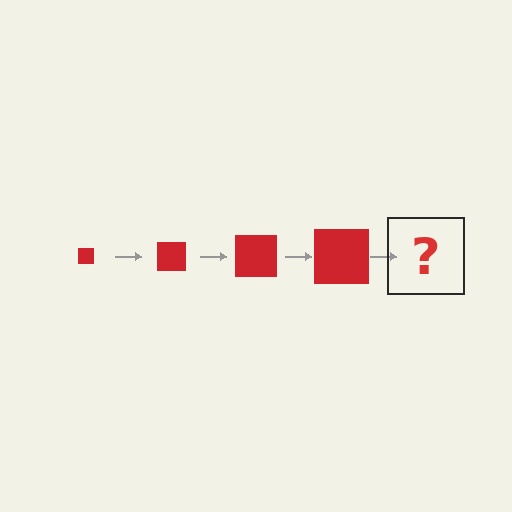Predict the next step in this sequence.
The next step is a red square, larger than the previous one.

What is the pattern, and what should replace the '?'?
The pattern is that the square gets progressively larger each step. The '?' should be a red square, larger than the previous one.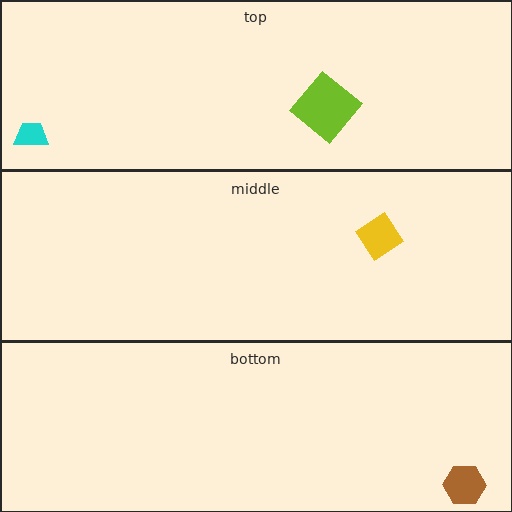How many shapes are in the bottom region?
1.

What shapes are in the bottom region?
The brown hexagon.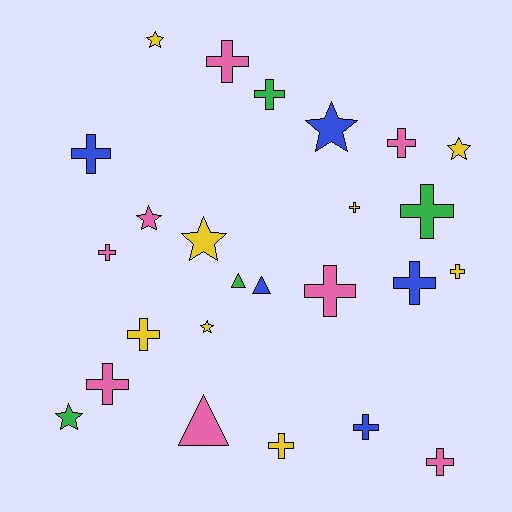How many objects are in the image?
There are 25 objects.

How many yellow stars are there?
There are 4 yellow stars.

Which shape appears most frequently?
Cross, with 15 objects.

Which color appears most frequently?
Pink, with 8 objects.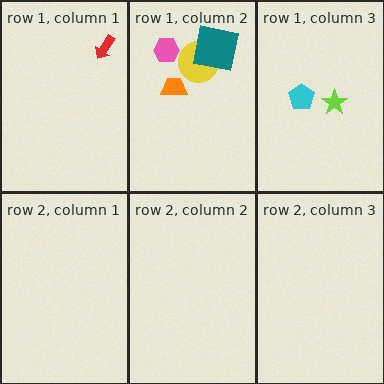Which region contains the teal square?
The row 1, column 2 region.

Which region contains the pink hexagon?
The row 1, column 2 region.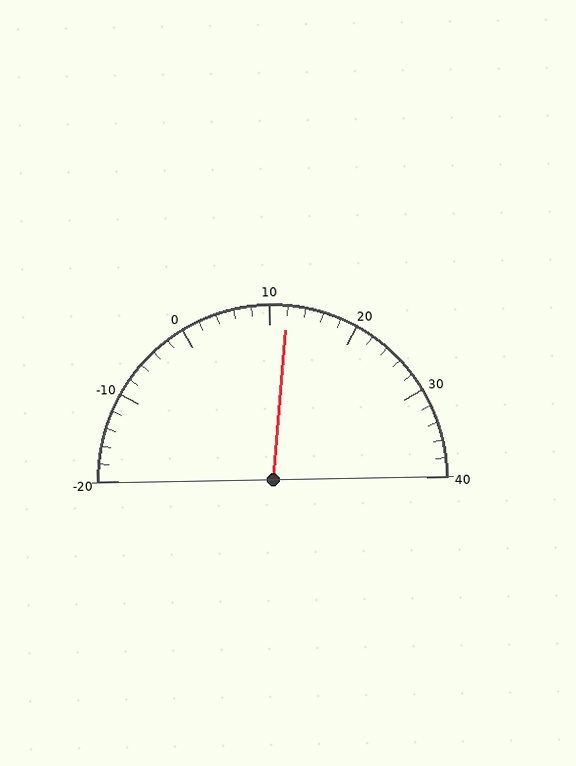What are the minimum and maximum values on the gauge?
The gauge ranges from -20 to 40.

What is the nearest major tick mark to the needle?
The nearest major tick mark is 10.